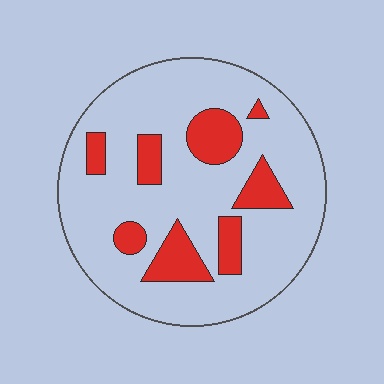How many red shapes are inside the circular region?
8.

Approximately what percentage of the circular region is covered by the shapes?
Approximately 20%.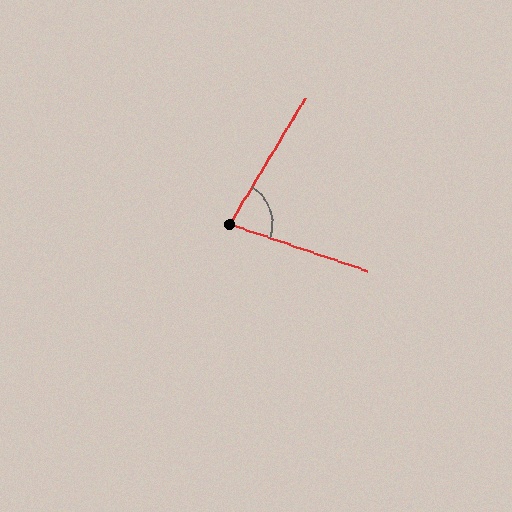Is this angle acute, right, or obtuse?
It is acute.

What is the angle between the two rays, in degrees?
Approximately 77 degrees.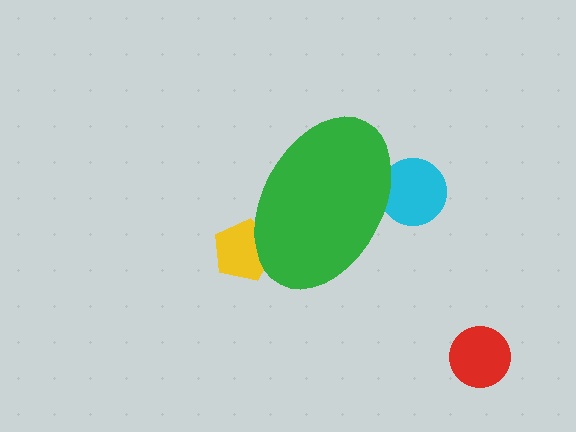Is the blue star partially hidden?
Yes, the blue star is partially hidden behind the green ellipse.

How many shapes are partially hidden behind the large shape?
3 shapes are partially hidden.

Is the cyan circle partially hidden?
Yes, the cyan circle is partially hidden behind the green ellipse.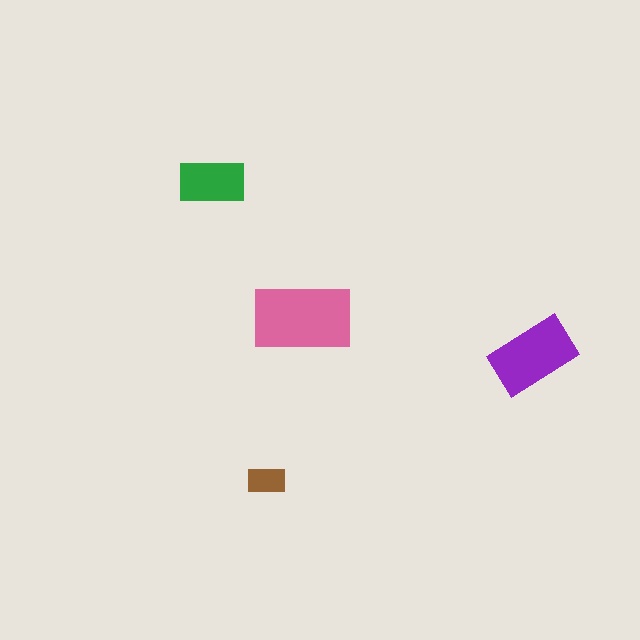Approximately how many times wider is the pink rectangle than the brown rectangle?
About 2.5 times wider.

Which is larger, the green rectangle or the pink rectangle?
The pink one.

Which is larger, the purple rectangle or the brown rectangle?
The purple one.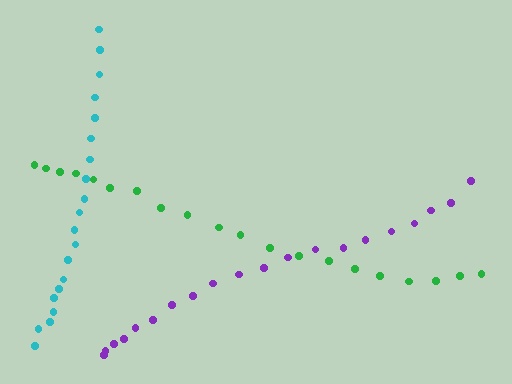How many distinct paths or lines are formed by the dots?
There are 3 distinct paths.